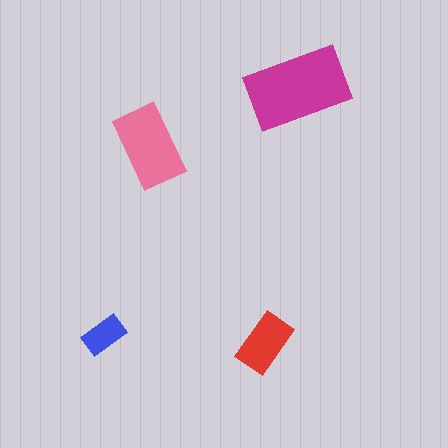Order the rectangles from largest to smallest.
the magenta one, the pink one, the red one, the blue one.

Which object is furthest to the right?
The magenta rectangle is rightmost.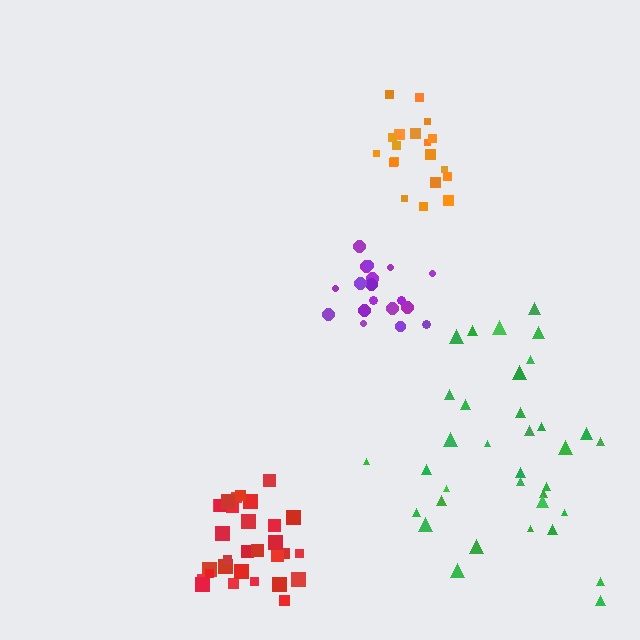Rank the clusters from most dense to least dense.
purple, red, orange, green.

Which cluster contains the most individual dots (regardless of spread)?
Green (35).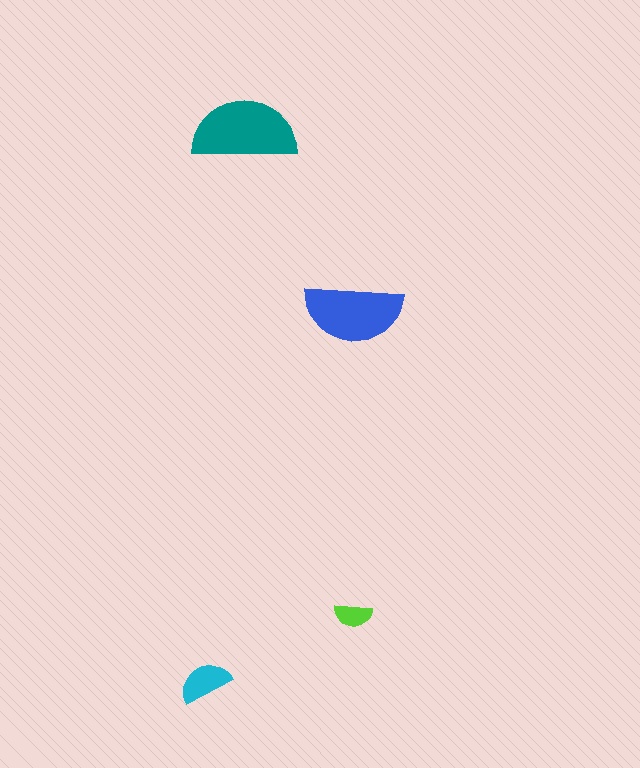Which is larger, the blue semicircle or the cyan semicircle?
The blue one.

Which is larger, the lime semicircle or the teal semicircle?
The teal one.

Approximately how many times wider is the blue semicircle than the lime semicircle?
About 2.5 times wider.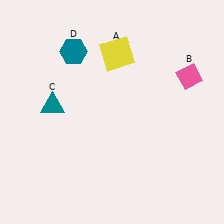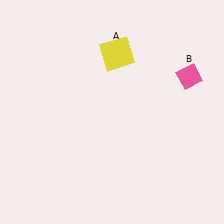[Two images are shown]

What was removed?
The teal hexagon (D), the teal triangle (C) were removed in Image 2.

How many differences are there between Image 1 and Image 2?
There are 2 differences between the two images.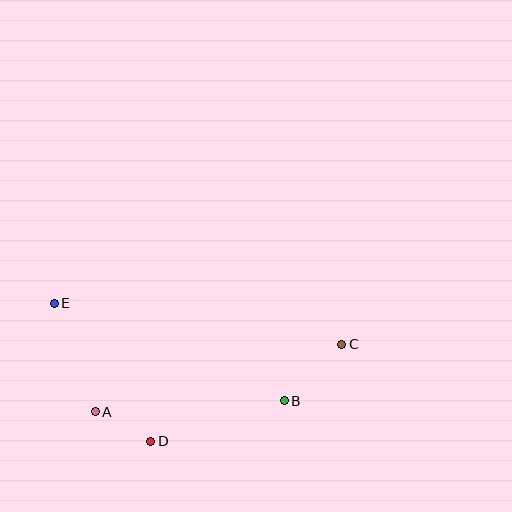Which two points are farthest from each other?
Points C and E are farthest from each other.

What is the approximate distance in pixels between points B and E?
The distance between B and E is approximately 250 pixels.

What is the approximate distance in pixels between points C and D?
The distance between C and D is approximately 215 pixels.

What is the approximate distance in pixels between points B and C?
The distance between B and C is approximately 81 pixels.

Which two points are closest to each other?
Points A and D are closest to each other.